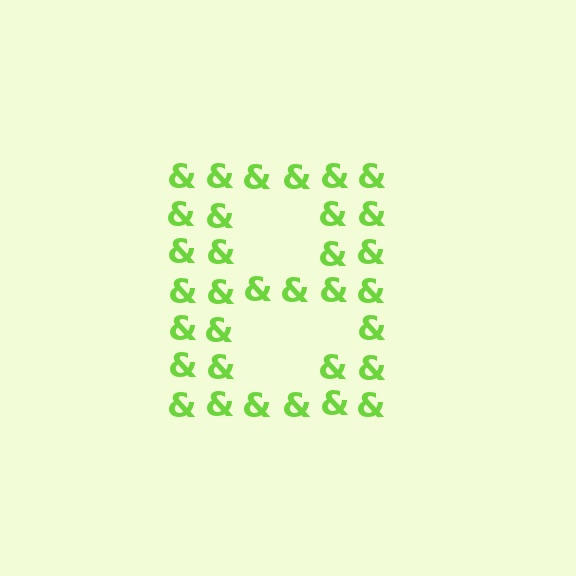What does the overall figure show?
The overall figure shows the letter B.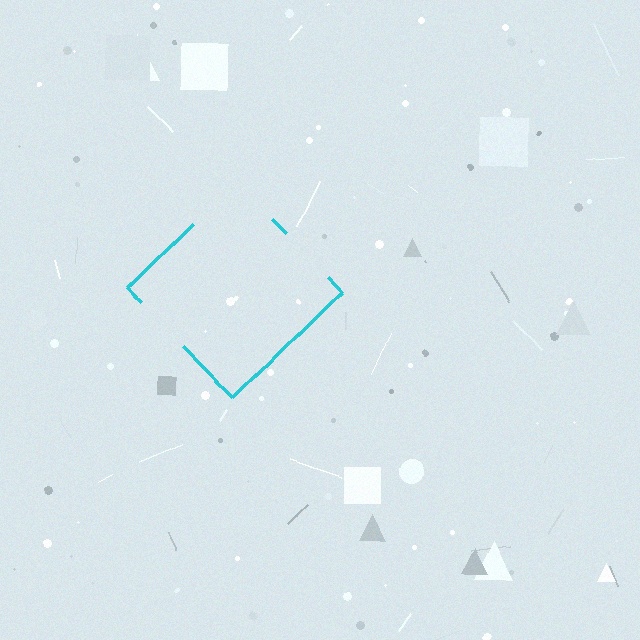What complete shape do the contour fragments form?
The contour fragments form a diamond.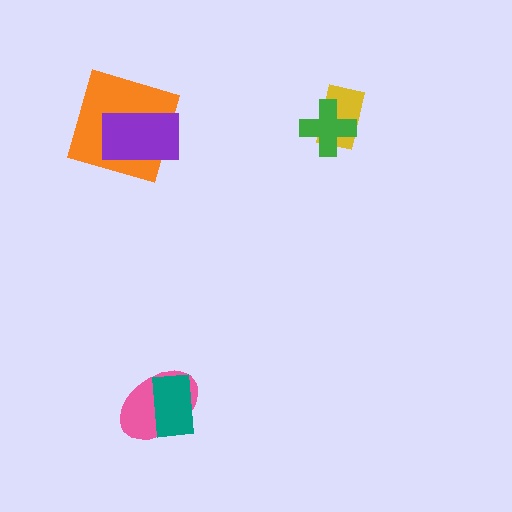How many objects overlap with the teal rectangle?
1 object overlaps with the teal rectangle.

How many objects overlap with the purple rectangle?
1 object overlaps with the purple rectangle.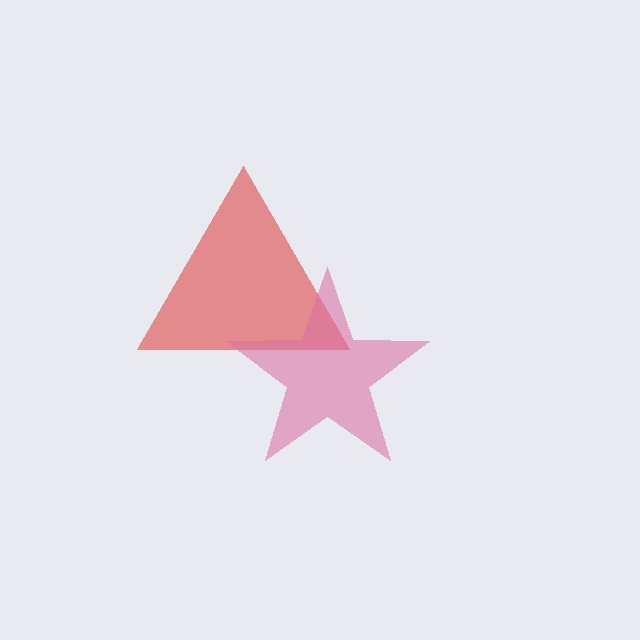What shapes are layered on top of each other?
The layered shapes are: a red triangle, a pink star.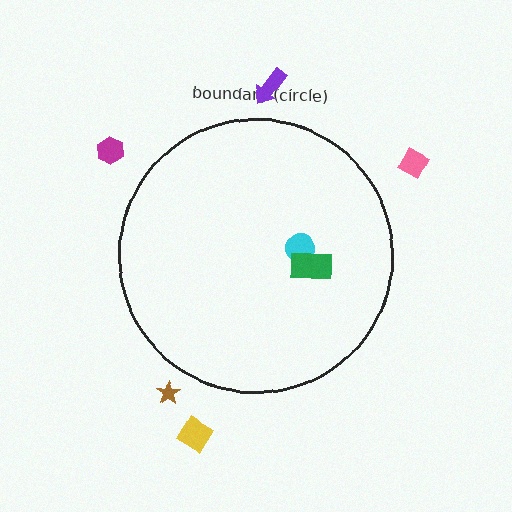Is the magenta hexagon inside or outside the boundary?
Outside.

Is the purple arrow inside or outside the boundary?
Outside.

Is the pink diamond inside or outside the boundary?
Outside.